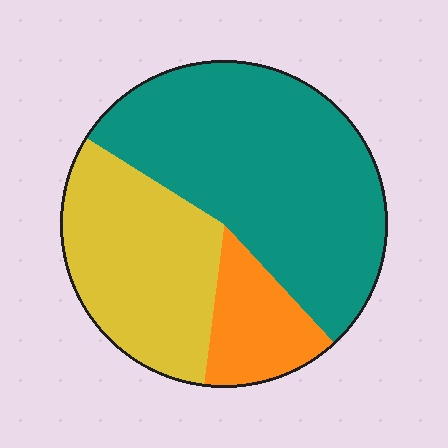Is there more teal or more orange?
Teal.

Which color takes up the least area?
Orange, at roughly 15%.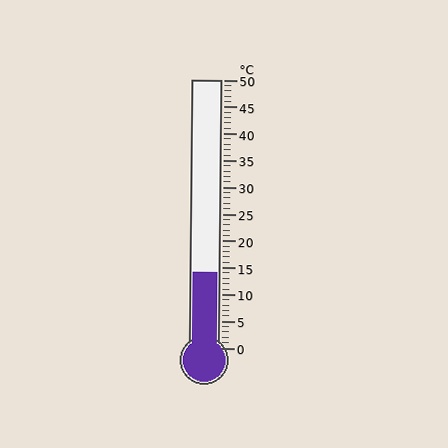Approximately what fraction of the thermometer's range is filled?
The thermometer is filled to approximately 30% of its range.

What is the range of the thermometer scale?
The thermometer scale ranges from 0°C to 50°C.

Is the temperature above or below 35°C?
The temperature is below 35°C.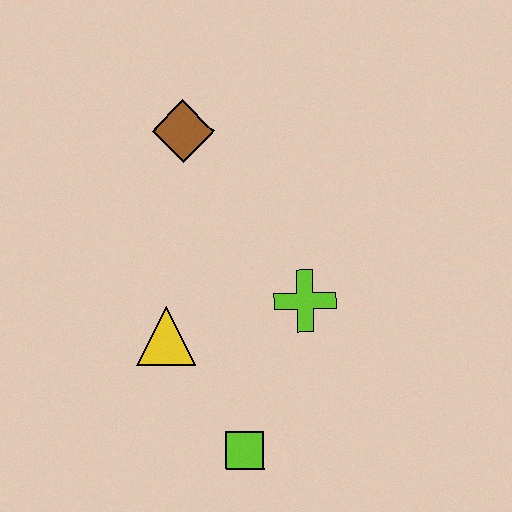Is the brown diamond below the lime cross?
No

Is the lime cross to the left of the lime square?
No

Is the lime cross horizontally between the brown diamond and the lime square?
No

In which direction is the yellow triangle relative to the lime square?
The yellow triangle is above the lime square.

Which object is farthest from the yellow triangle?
The brown diamond is farthest from the yellow triangle.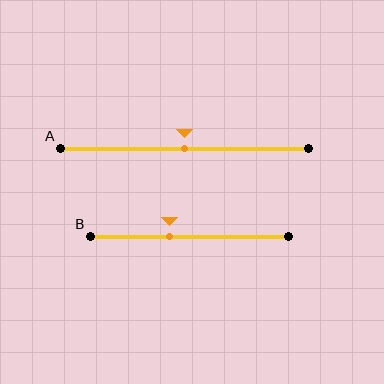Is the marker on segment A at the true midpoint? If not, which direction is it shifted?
Yes, the marker on segment A is at the true midpoint.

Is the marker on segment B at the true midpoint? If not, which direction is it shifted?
No, the marker on segment B is shifted to the left by about 10% of the segment length.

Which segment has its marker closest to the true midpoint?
Segment A has its marker closest to the true midpoint.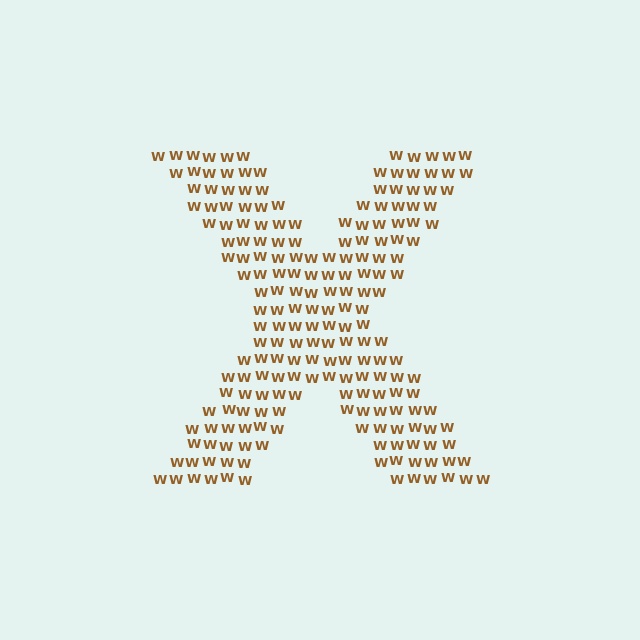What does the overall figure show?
The overall figure shows the letter X.